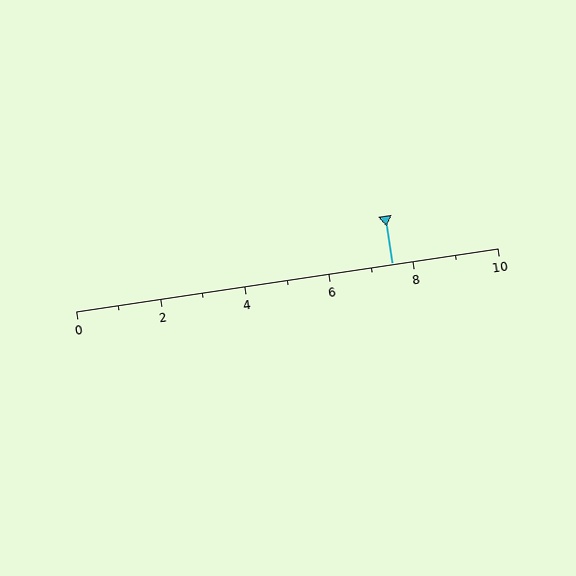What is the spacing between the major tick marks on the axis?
The major ticks are spaced 2 apart.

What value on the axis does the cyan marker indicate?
The marker indicates approximately 7.5.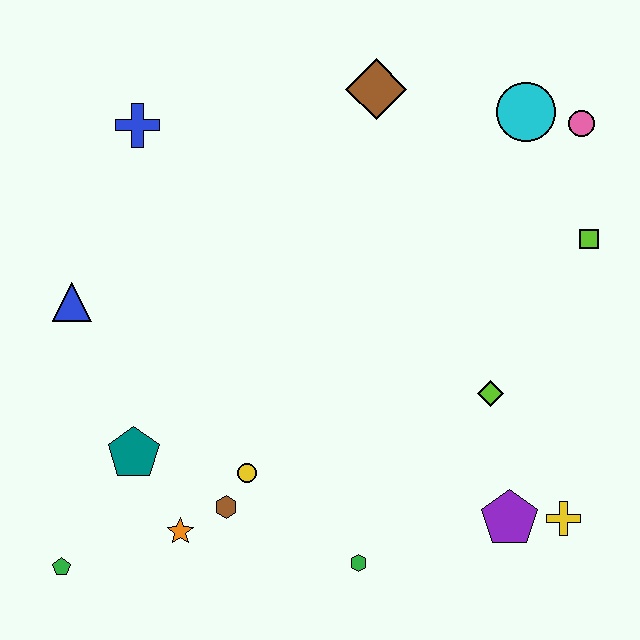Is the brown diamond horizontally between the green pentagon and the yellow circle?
No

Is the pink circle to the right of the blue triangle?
Yes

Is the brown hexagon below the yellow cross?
No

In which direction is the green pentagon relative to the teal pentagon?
The green pentagon is below the teal pentagon.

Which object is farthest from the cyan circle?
The green pentagon is farthest from the cyan circle.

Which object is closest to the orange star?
The brown hexagon is closest to the orange star.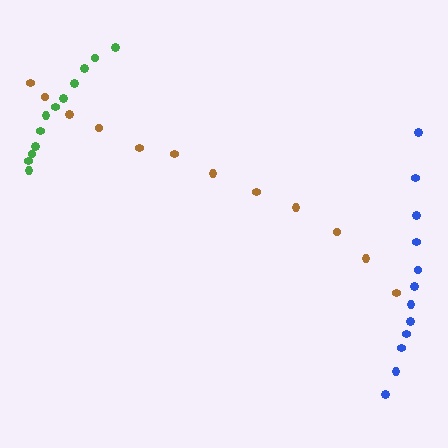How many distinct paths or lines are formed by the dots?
There are 3 distinct paths.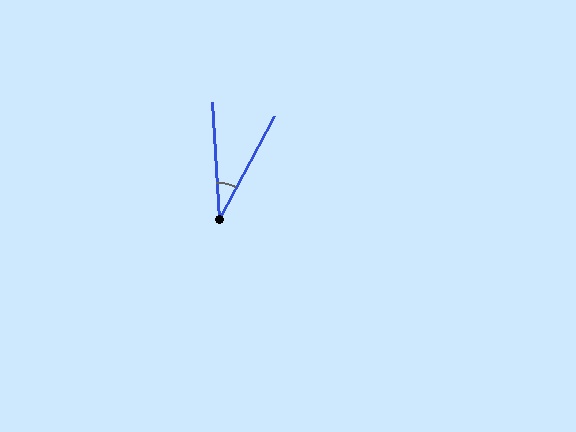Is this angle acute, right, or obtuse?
It is acute.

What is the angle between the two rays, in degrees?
Approximately 32 degrees.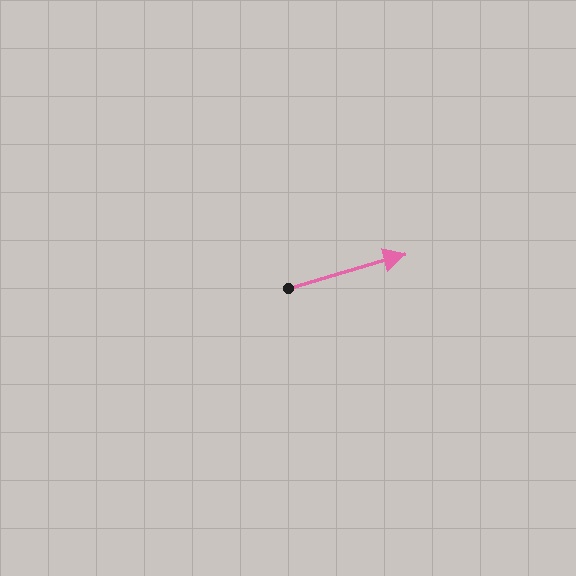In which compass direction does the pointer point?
East.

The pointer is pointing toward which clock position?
Roughly 2 o'clock.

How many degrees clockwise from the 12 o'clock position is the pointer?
Approximately 74 degrees.